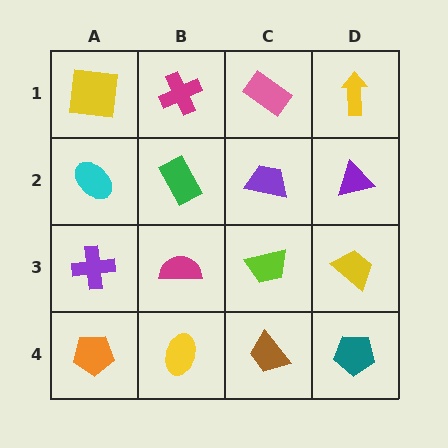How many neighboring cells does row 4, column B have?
3.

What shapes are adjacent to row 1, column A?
A cyan ellipse (row 2, column A), a magenta cross (row 1, column B).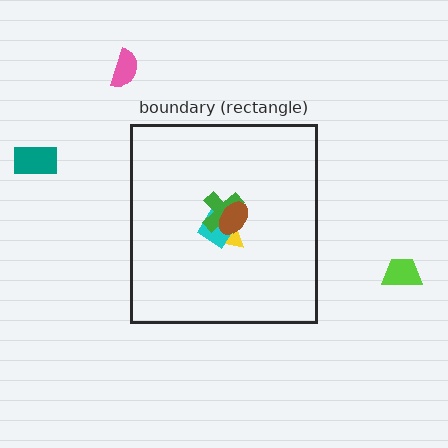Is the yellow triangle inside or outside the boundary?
Inside.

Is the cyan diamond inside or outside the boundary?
Inside.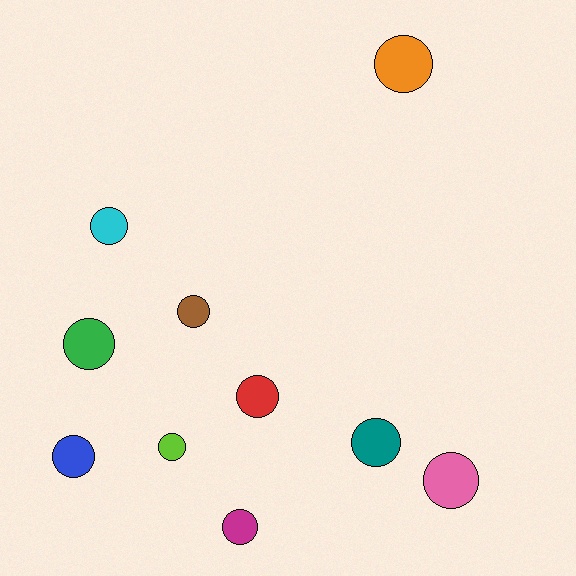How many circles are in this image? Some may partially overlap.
There are 10 circles.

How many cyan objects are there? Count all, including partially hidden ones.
There is 1 cyan object.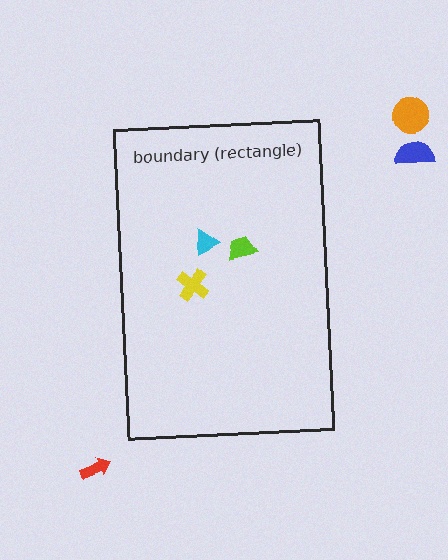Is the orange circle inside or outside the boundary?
Outside.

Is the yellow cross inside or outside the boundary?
Inside.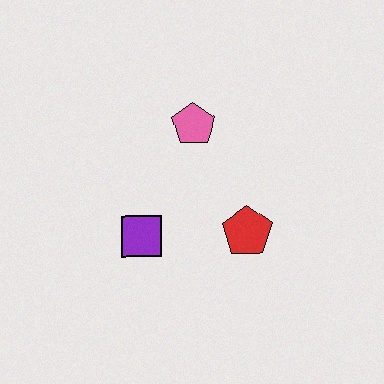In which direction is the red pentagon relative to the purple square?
The red pentagon is to the right of the purple square.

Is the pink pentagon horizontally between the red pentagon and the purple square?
Yes